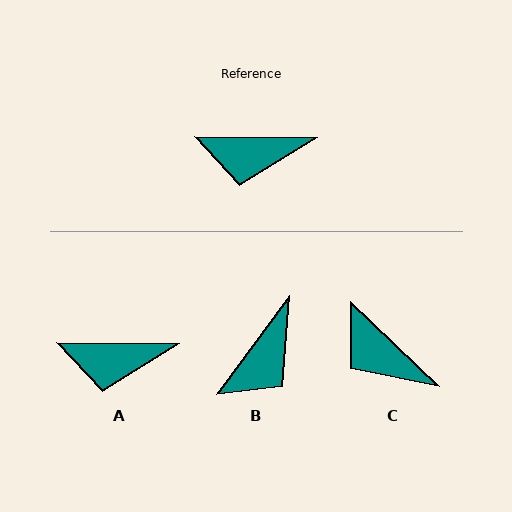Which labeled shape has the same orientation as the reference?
A.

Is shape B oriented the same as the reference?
No, it is off by about 54 degrees.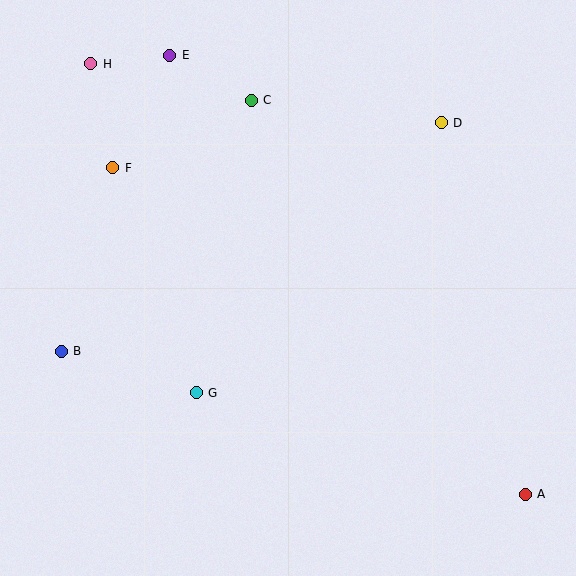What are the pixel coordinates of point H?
Point H is at (91, 64).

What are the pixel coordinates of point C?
Point C is at (251, 100).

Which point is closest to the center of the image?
Point G at (196, 393) is closest to the center.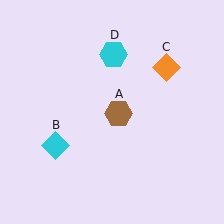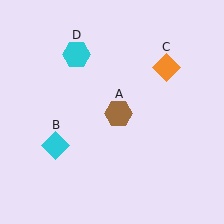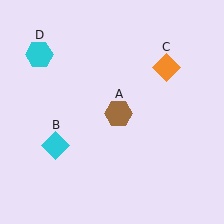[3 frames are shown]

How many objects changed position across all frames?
1 object changed position: cyan hexagon (object D).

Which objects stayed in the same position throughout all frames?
Brown hexagon (object A) and cyan diamond (object B) and orange diamond (object C) remained stationary.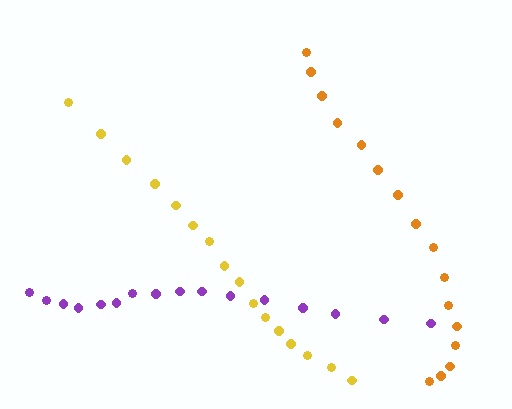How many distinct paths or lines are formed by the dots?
There are 3 distinct paths.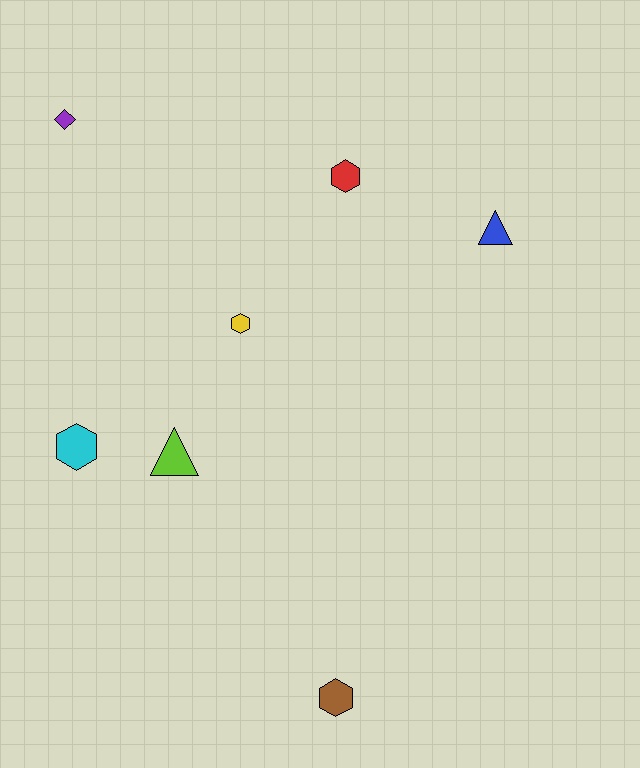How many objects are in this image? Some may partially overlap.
There are 7 objects.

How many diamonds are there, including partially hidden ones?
There is 1 diamond.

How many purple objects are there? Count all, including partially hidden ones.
There is 1 purple object.